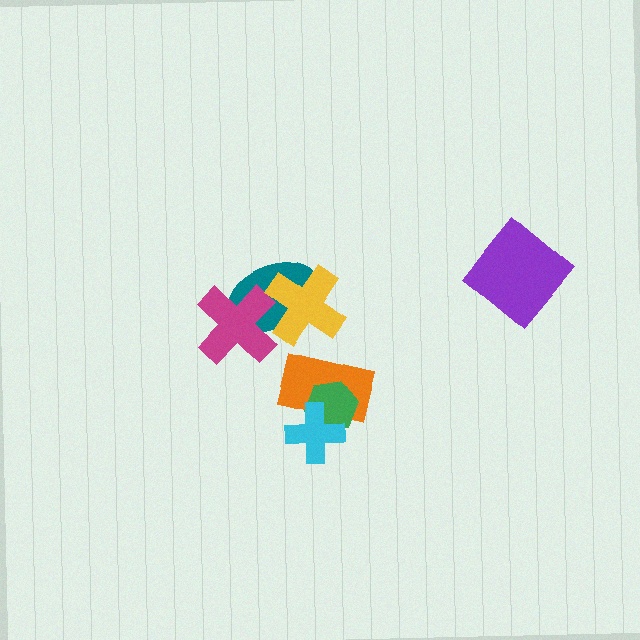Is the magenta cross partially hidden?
Yes, it is partially covered by another shape.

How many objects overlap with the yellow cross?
2 objects overlap with the yellow cross.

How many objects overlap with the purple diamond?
0 objects overlap with the purple diamond.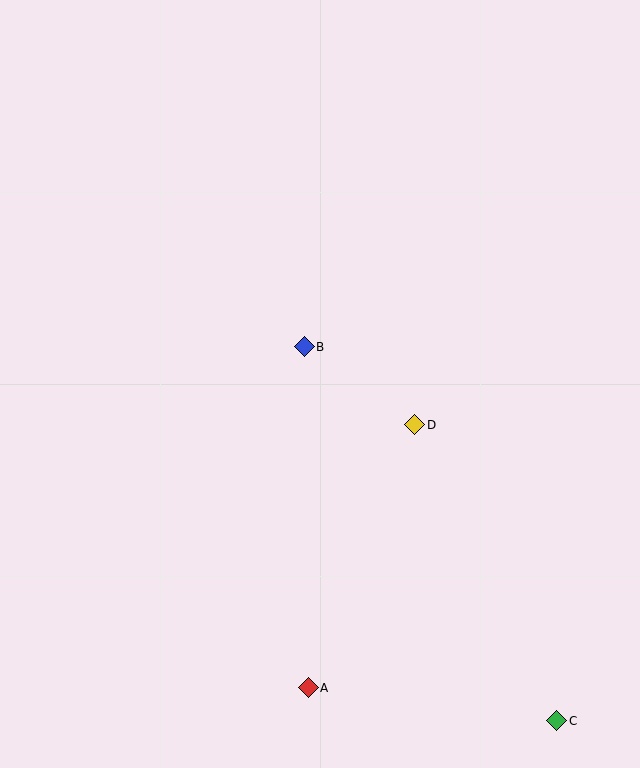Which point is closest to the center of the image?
Point B at (304, 347) is closest to the center.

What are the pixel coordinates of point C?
Point C is at (557, 721).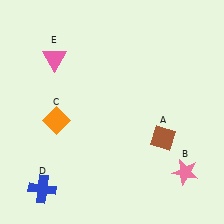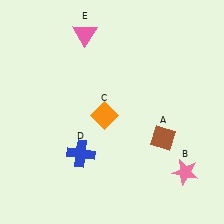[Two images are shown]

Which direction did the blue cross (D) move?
The blue cross (D) moved right.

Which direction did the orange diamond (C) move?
The orange diamond (C) moved right.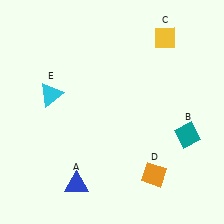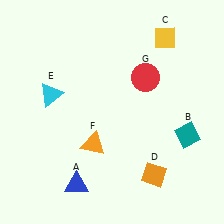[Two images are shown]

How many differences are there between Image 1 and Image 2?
There are 2 differences between the two images.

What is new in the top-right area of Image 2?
A red circle (G) was added in the top-right area of Image 2.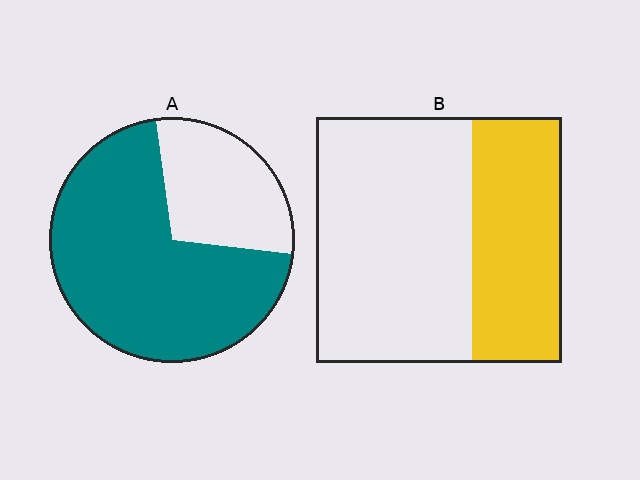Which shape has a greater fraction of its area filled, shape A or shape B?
Shape A.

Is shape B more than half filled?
No.